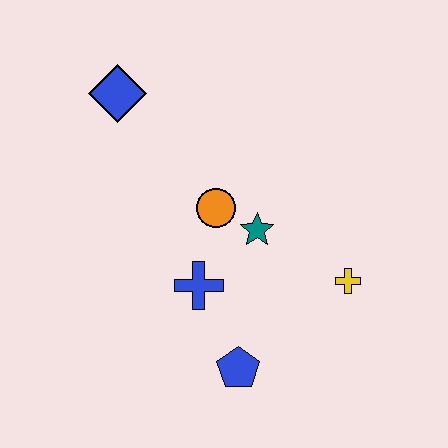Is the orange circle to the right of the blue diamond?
Yes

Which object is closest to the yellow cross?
The teal star is closest to the yellow cross.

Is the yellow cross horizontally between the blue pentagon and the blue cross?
No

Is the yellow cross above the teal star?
No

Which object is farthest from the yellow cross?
The blue diamond is farthest from the yellow cross.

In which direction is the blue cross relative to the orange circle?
The blue cross is below the orange circle.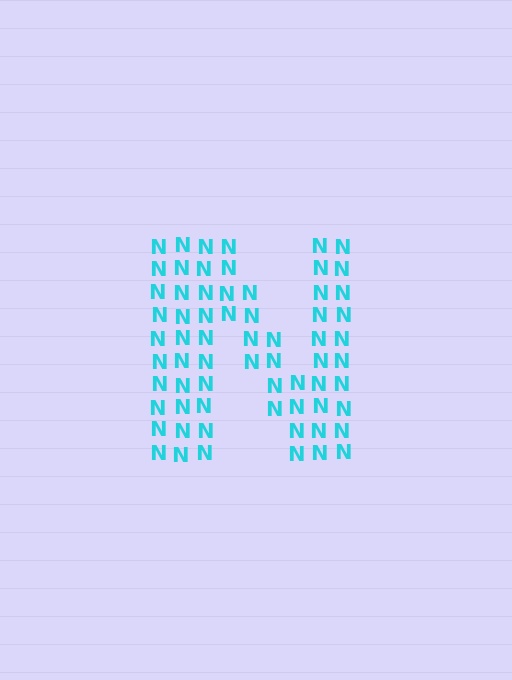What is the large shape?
The large shape is the letter N.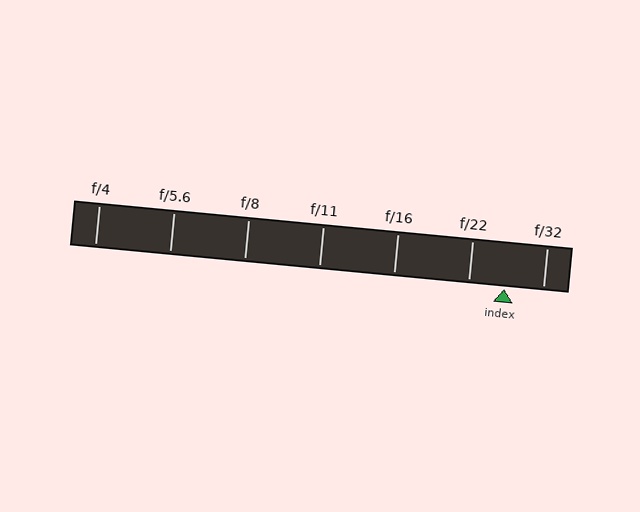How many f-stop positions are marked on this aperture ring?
There are 7 f-stop positions marked.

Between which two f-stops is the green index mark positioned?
The index mark is between f/22 and f/32.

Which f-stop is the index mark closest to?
The index mark is closest to f/22.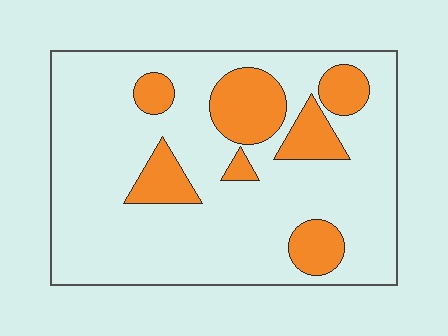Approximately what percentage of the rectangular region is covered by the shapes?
Approximately 20%.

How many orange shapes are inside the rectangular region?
7.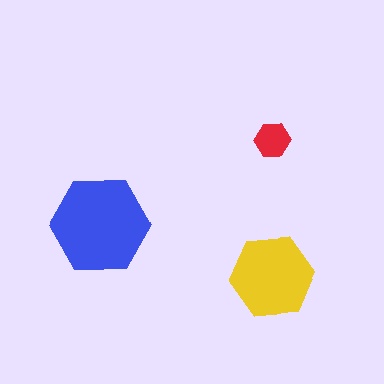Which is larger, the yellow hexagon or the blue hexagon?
The blue one.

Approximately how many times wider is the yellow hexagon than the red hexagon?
About 2.5 times wider.